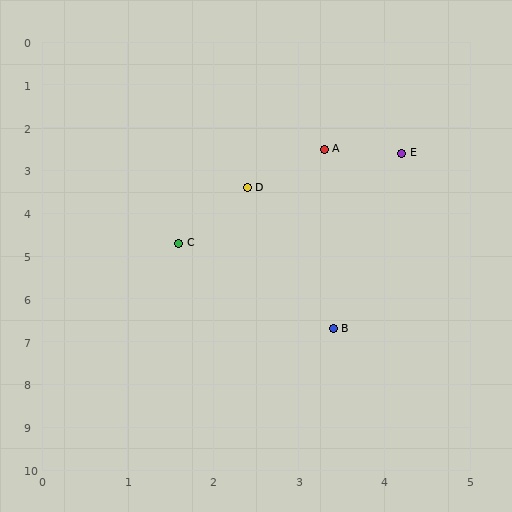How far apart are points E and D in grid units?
Points E and D are about 2.0 grid units apart.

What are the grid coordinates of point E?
Point E is at approximately (4.2, 2.6).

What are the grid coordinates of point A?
Point A is at approximately (3.3, 2.5).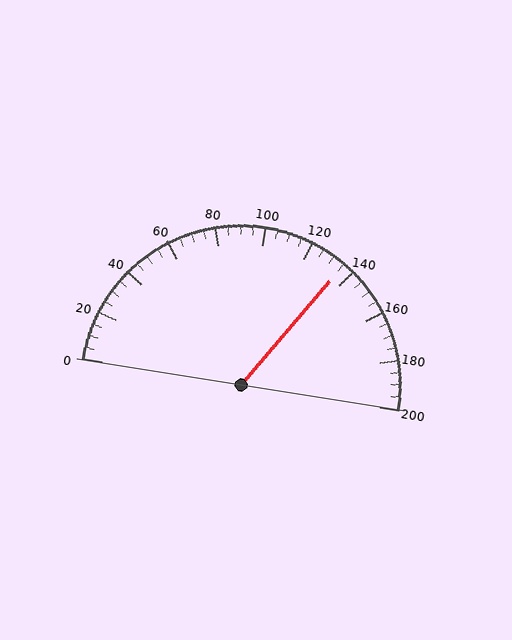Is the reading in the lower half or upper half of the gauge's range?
The reading is in the upper half of the range (0 to 200).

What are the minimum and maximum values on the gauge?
The gauge ranges from 0 to 200.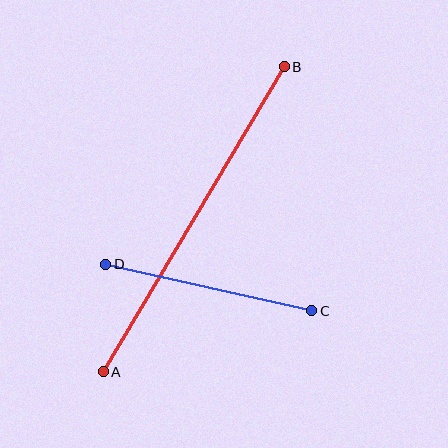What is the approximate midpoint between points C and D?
The midpoint is at approximately (209, 288) pixels.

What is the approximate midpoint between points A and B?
The midpoint is at approximately (194, 219) pixels.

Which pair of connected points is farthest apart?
Points A and B are farthest apart.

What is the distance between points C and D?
The distance is approximately 211 pixels.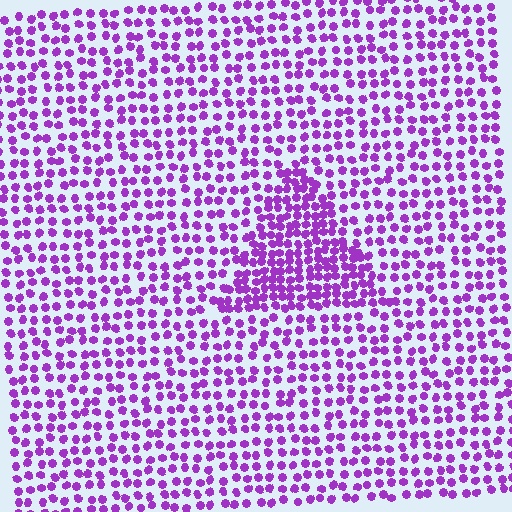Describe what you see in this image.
The image contains small purple elements arranged at two different densities. A triangle-shaped region is visible where the elements are more densely packed than the surrounding area.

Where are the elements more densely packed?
The elements are more densely packed inside the triangle boundary.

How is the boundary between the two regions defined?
The boundary is defined by a change in element density (approximately 1.8x ratio). All elements are the same color, size, and shape.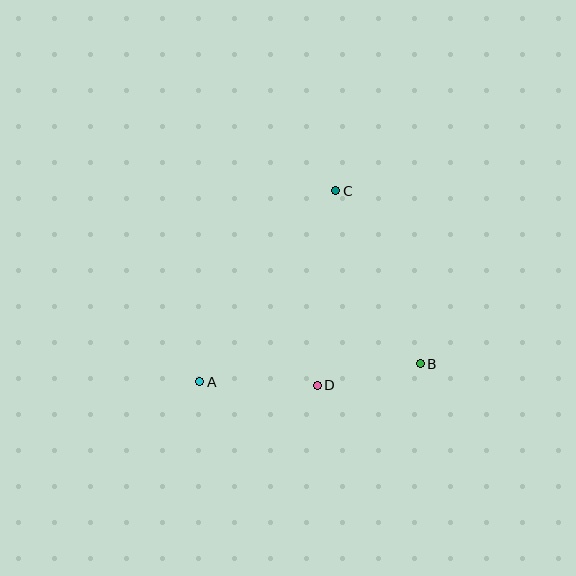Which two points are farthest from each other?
Points A and C are farthest from each other.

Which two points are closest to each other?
Points B and D are closest to each other.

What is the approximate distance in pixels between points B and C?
The distance between B and C is approximately 193 pixels.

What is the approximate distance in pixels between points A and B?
The distance between A and B is approximately 221 pixels.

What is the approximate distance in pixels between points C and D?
The distance between C and D is approximately 196 pixels.